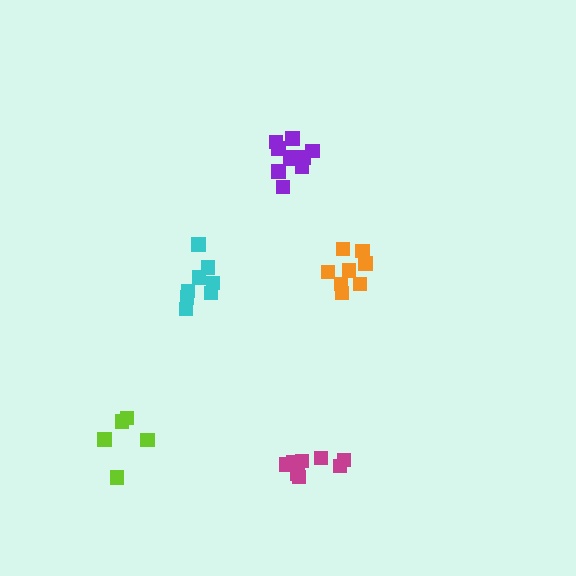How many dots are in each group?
Group 1: 8 dots, Group 2: 11 dots, Group 3: 5 dots, Group 4: 8 dots, Group 5: 8 dots (40 total).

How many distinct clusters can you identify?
There are 5 distinct clusters.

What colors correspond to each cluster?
The clusters are colored: cyan, purple, lime, orange, magenta.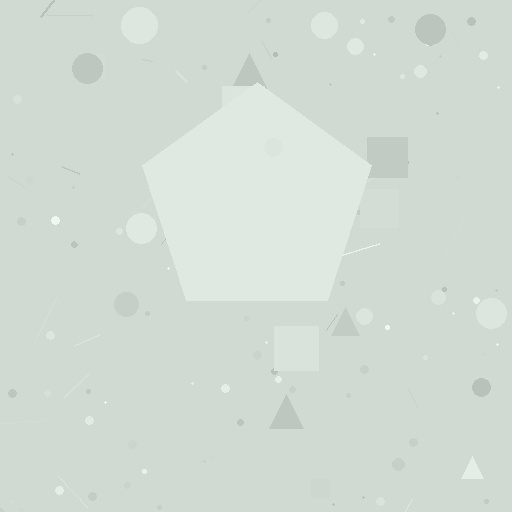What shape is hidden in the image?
A pentagon is hidden in the image.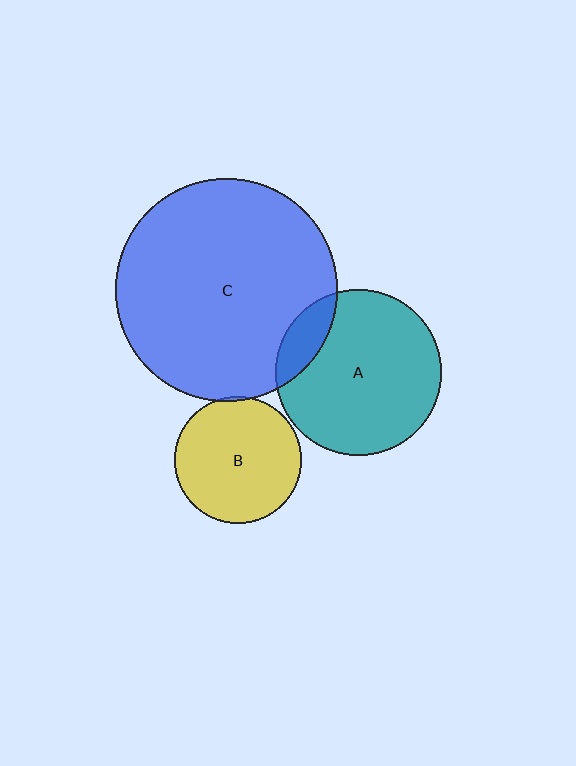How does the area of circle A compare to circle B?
Approximately 1.7 times.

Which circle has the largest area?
Circle C (blue).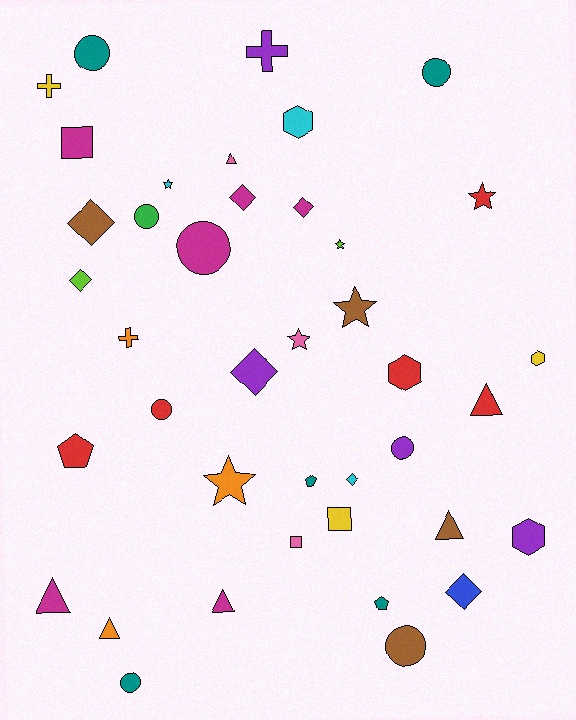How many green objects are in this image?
There is 1 green object.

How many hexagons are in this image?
There are 4 hexagons.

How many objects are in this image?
There are 40 objects.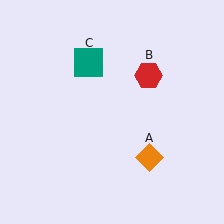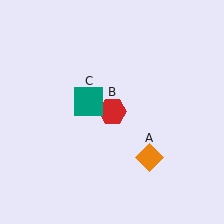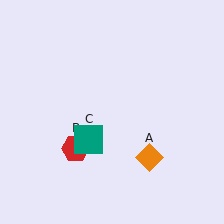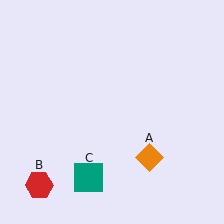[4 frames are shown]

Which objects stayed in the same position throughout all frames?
Orange diamond (object A) remained stationary.